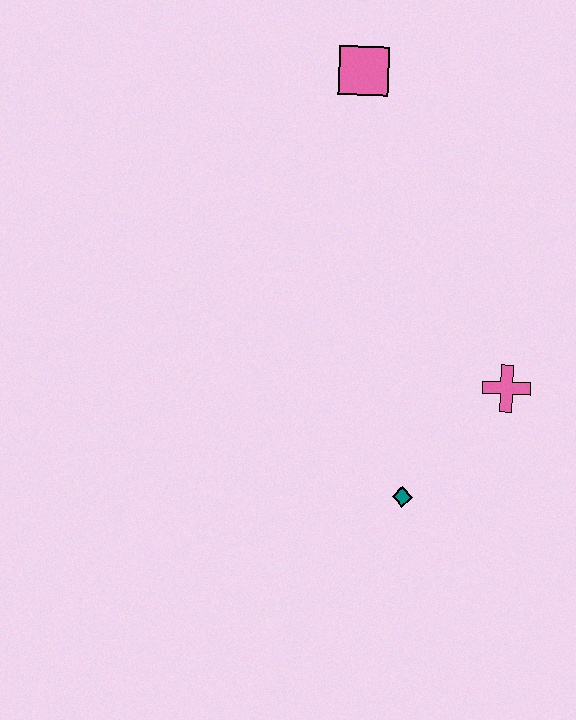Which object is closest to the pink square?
The pink cross is closest to the pink square.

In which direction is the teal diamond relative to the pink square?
The teal diamond is below the pink square.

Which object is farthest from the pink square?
The teal diamond is farthest from the pink square.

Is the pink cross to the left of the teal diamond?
No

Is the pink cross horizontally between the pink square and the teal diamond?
No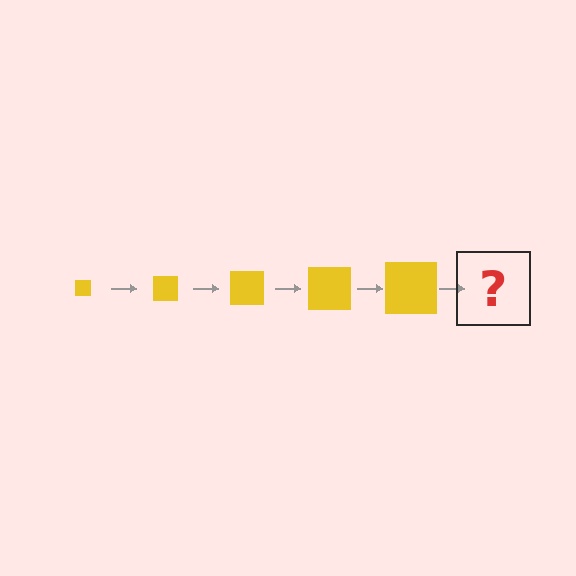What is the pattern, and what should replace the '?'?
The pattern is that the square gets progressively larger each step. The '?' should be a yellow square, larger than the previous one.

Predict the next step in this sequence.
The next step is a yellow square, larger than the previous one.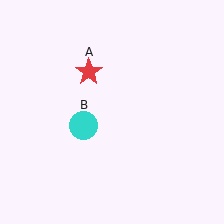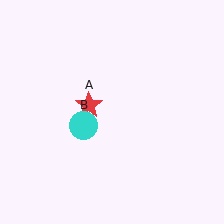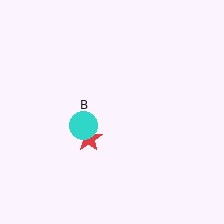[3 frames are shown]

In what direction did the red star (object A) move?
The red star (object A) moved down.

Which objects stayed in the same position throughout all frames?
Cyan circle (object B) remained stationary.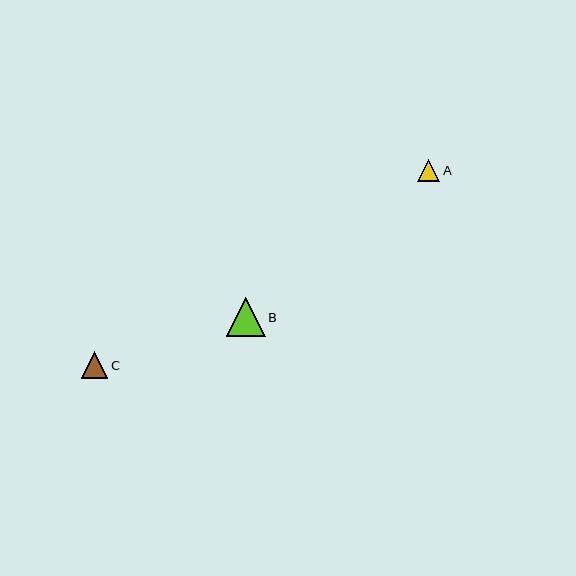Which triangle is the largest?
Triangle B is the largest with a size of approximately 39 pixels.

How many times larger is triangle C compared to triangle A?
Triangle C is approximately 1.2 times the size of triangle A.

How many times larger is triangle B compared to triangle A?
Triangle B is approximately 1.8 times the size of triangle A.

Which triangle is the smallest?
Triangle A is the smallest with a size of approximately 22 pixels.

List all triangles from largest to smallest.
From largest to smallest: B, C, A.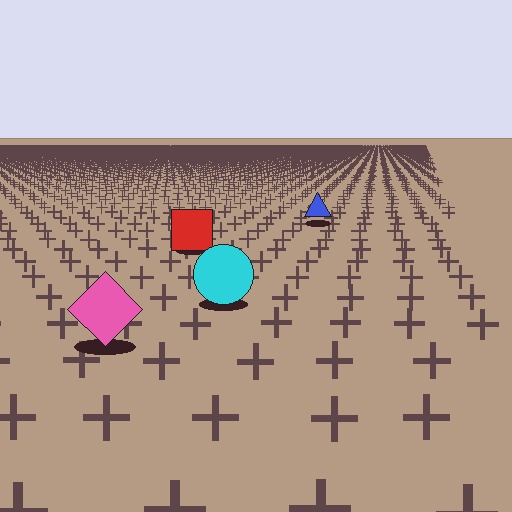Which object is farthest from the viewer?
The blue triangle is farthest from the viewer. It appears smaller and the ground texture around it is denser.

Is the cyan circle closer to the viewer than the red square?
Yes. The cyan circle is closer — you can tell from the texture gradient: the ground texture is coarser near it.